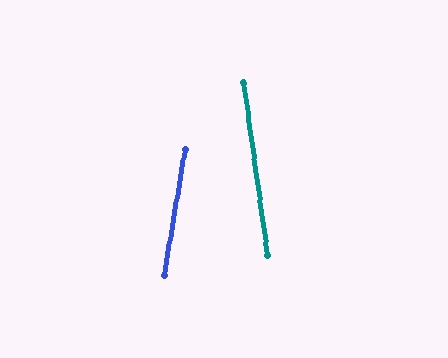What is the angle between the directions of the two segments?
Approximately 18 degrees.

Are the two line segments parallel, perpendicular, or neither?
Neither parallel nor perpendicular — they differ by about 18°.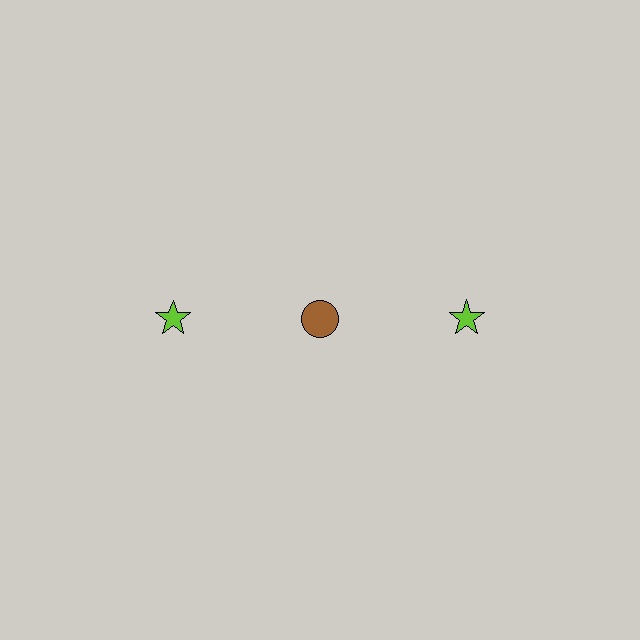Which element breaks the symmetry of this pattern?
The brown circle in the top row, second from left column breaks the symmetry. All other shapes are lime stars.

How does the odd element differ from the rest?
It differs in both color (brown instead of lime) and shape (circle instead of star).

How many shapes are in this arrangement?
There are 3 shapes arranged in a grid pattern.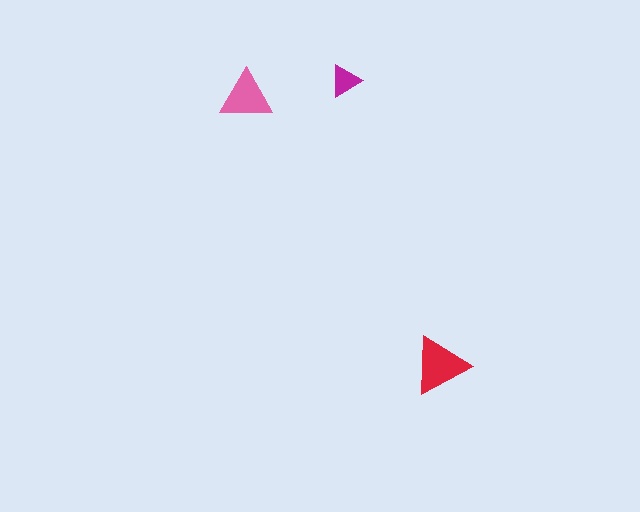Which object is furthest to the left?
The pink triangle is leftmost.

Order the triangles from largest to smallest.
the red one, the pink one, the magenta one.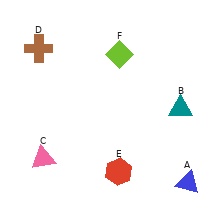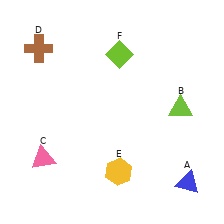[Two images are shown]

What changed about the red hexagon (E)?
In Image 1, E is red. In Image 2, it changed to yellow.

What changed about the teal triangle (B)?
In Image 1, B is teal. In Image 2, it changed to lime.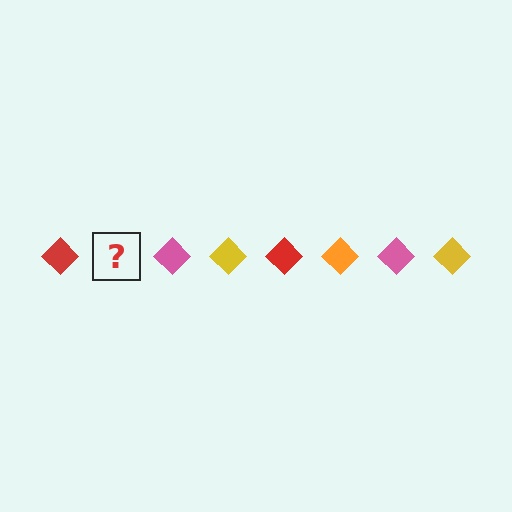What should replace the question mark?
The question mark should be replaced with an orange diamond.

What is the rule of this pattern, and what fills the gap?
The rule is that the pattern cycles through red, orange, pink, yellow diamonds. The gap should be filled with an orange diamond.